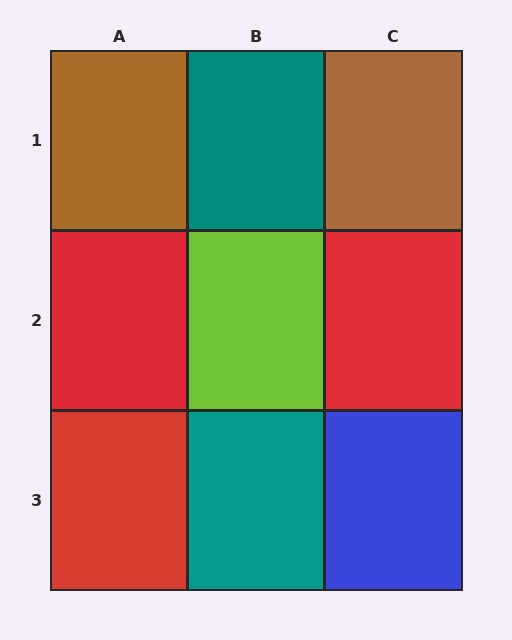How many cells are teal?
2 cells are teal.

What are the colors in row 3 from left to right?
Red, teal, blue.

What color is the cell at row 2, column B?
Lime.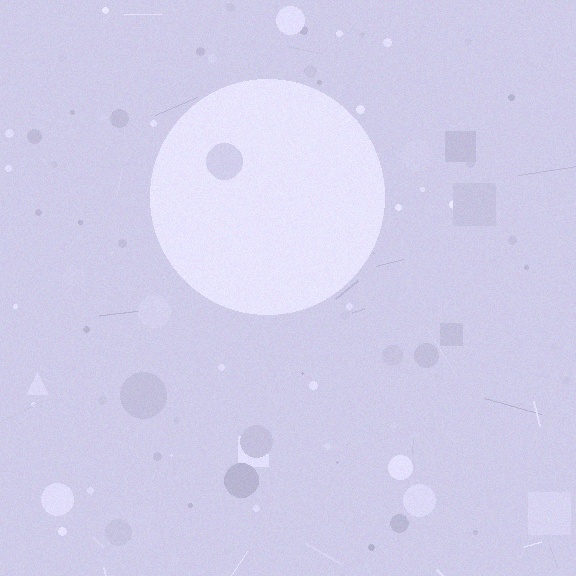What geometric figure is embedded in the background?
A circle is embedded in the background.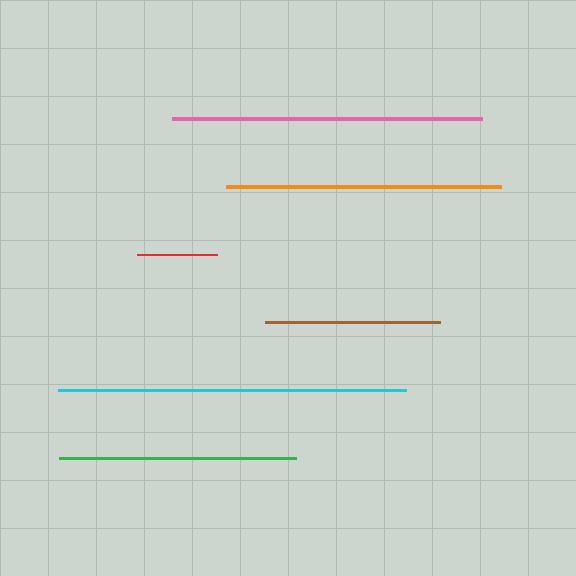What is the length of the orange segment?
The orange segment is approximately 275 pixels long.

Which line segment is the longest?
The cyan line is the longest at approximately 348 pixels.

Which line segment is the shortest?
The red line is the shortest at approximately 80 pixels.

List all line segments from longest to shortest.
From longest to shortest: cyan, pink, orange, green, brown, red.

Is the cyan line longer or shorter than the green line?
The cyan line is longer than the green line.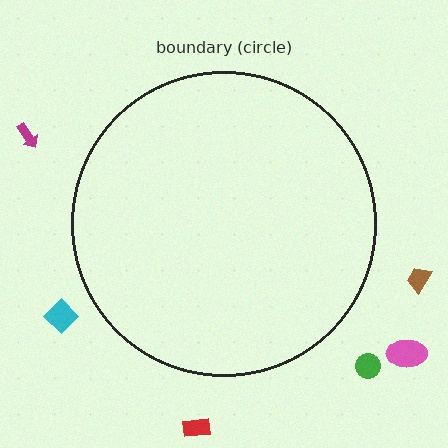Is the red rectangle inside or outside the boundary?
Outside.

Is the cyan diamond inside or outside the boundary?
Outside.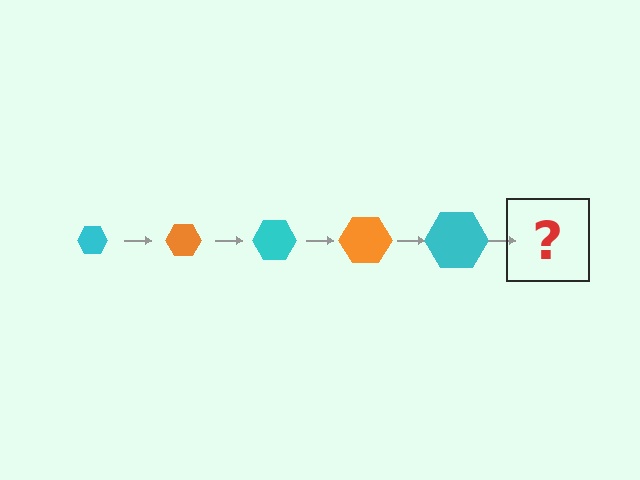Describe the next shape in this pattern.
It should be an orange hexagon, larger than the previous one.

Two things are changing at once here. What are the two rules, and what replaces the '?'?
The two rules are that the hexagon grows larger each step and the color cycles through cyan and orange. The '?' should be an orange hexagon, larger than the previous one.